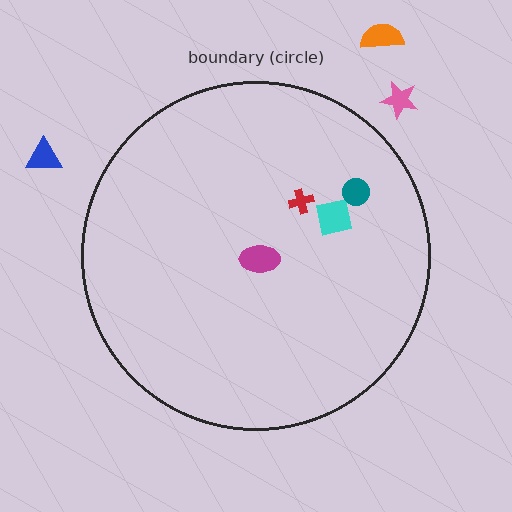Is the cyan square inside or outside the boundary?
Inside.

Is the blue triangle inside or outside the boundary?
Outside.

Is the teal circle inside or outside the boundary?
Inside.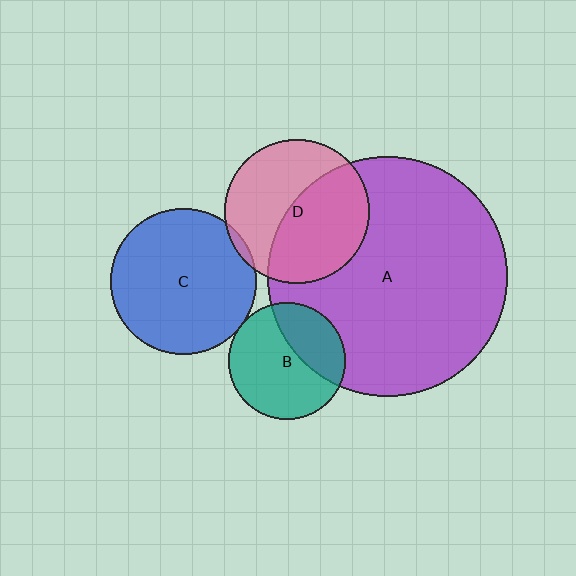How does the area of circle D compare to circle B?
Approximately 1.5 times.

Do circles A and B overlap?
Yes.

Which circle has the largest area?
Circle A (purple).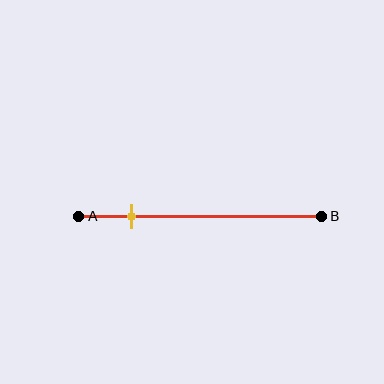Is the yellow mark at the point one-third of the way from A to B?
No, the mark is at about 20% from A, not at the 33% one-third point.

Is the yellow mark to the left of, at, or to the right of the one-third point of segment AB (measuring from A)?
The yellow mark is to the left of the one-third point of segment AB.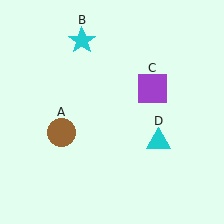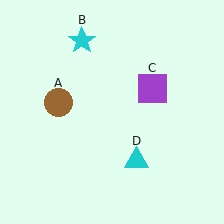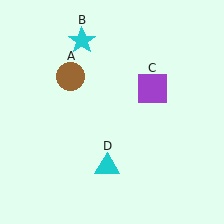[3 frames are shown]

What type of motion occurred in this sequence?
The brown circle (object A), cyan triangle (object D) rotated clockwise around the center of the scene.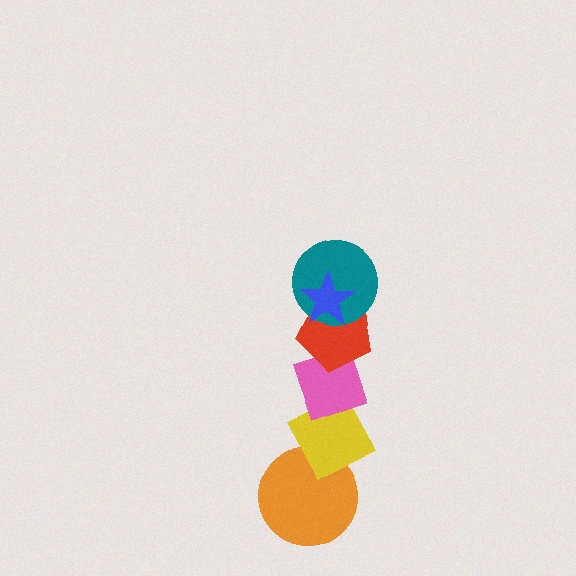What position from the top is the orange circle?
The orange circle is 6th from the top.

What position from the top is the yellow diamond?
The yellow diamond is 5th from the top.